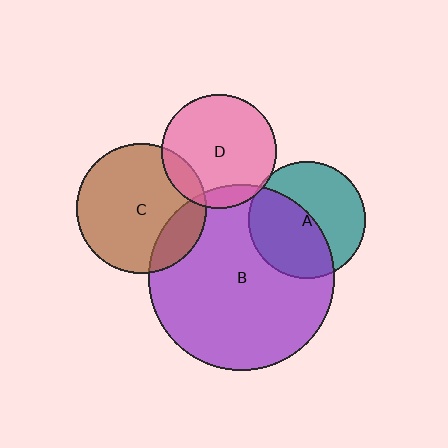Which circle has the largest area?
Circle B (purple).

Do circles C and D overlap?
Yes.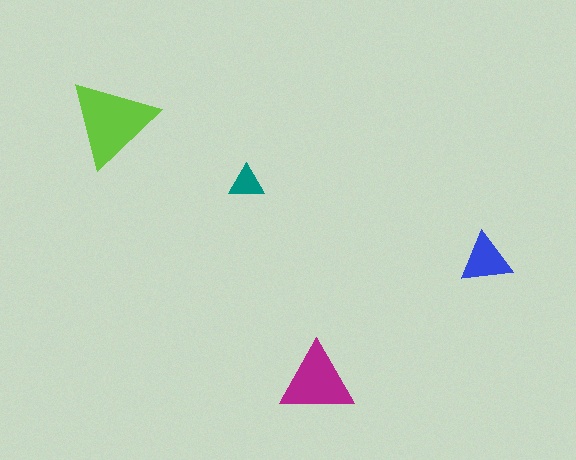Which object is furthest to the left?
The lime triangle is leftmost.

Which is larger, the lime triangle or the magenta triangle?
The lime one.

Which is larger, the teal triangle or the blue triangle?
The blue one.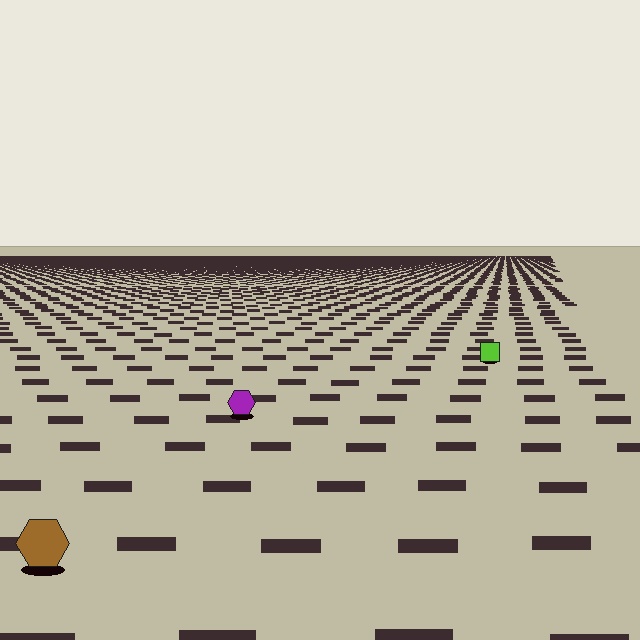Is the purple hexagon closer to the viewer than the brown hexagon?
No. The brown hexagon is closer — you can tell from the texture gradient: the ground texture is coarser near it.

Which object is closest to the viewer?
The brown hexagon is closest. The texture marks near it are larger and more spread out.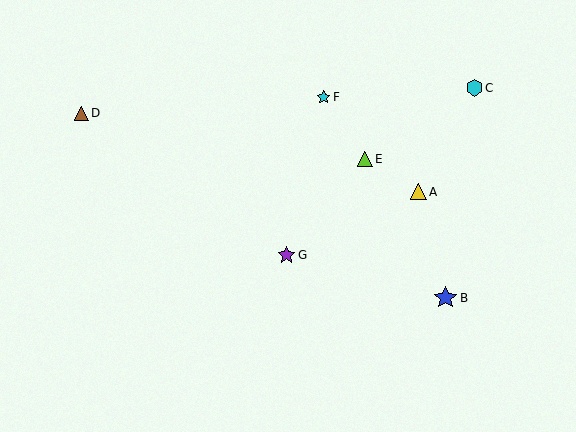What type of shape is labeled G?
Shape G is a purple star.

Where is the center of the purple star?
The center of the purple star is at (287, 255).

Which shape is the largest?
The blue star (labeled B) is the largest.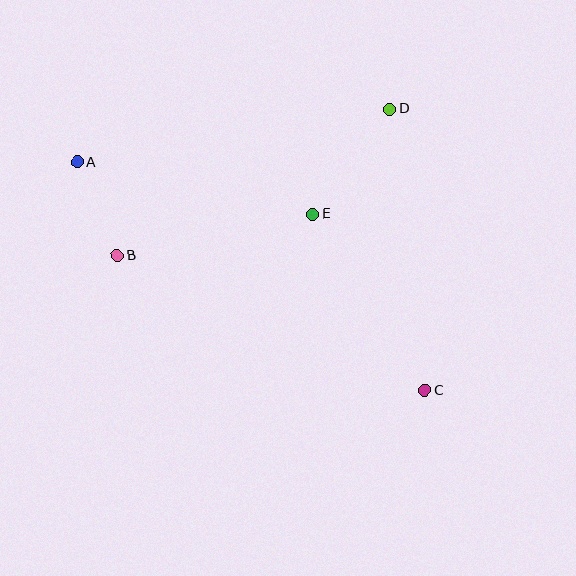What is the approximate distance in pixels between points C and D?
The distance between C and D is approximately 283 pixels.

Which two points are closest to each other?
Points A and B are closest to each other.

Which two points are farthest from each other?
Points A and C are farthest from each other.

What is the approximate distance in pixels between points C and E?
The distance between C and E is approximately 209 pixels.